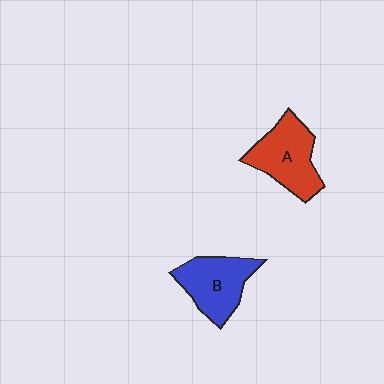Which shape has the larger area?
Shape A (red).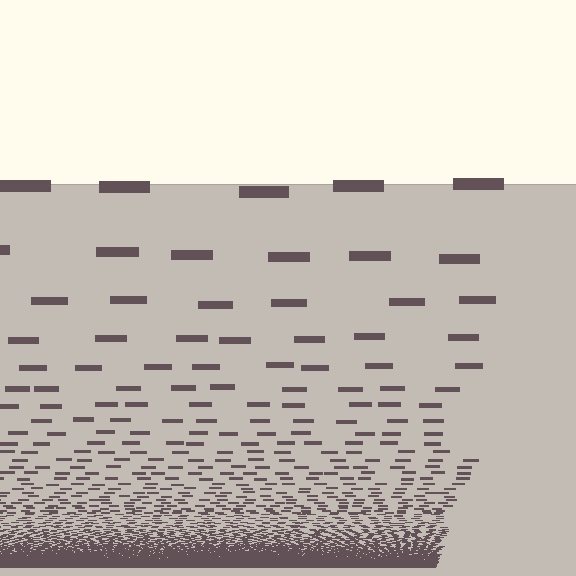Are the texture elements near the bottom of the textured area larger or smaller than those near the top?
Smaller. The gradient is inverted — elements near the bottom are smaller and denser.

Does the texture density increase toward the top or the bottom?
Density increases toward the bottom.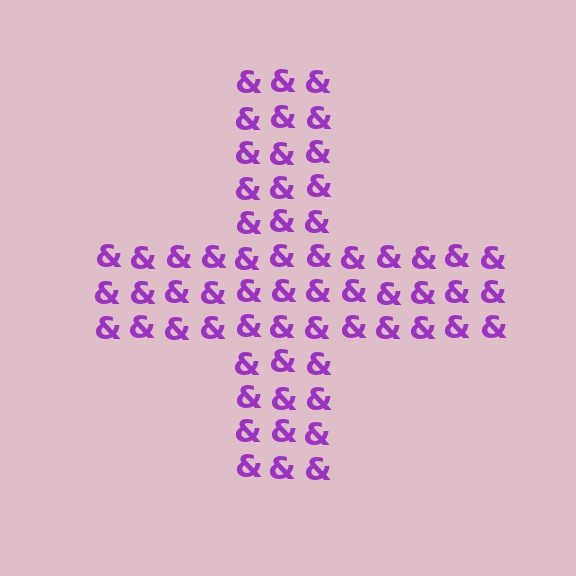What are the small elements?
The small elements are ampersands.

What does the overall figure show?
The overall figure shows a cross.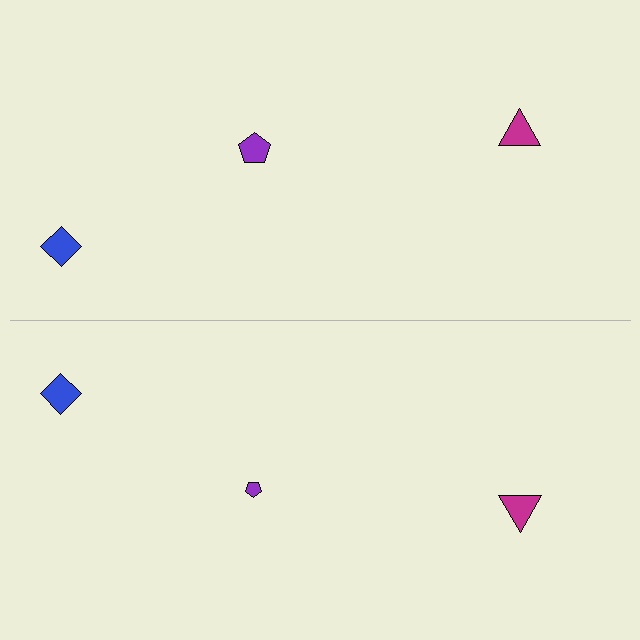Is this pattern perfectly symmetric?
No, the pattern is not perfectly symmetric. The purple pentagon on the bottom side has a different size than its mirror counterpart.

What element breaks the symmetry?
The purple pentagon on the bottom side has a different size than its mirror counterpart.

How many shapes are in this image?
There are 6 shapes in this image.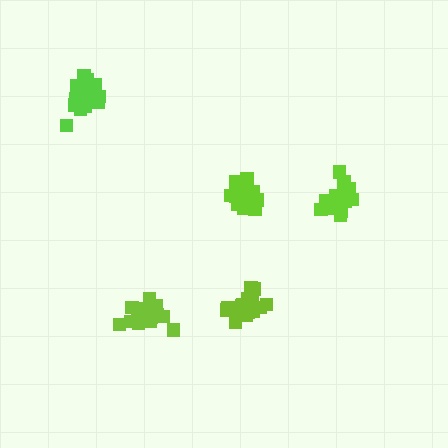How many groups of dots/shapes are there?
There are 5 groups.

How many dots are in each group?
Group 1: 17 dots, Group 2: 17 dots, Group 3: 18 dots, Group 4: 18 dots, Group 5: 16 dots (86 total).